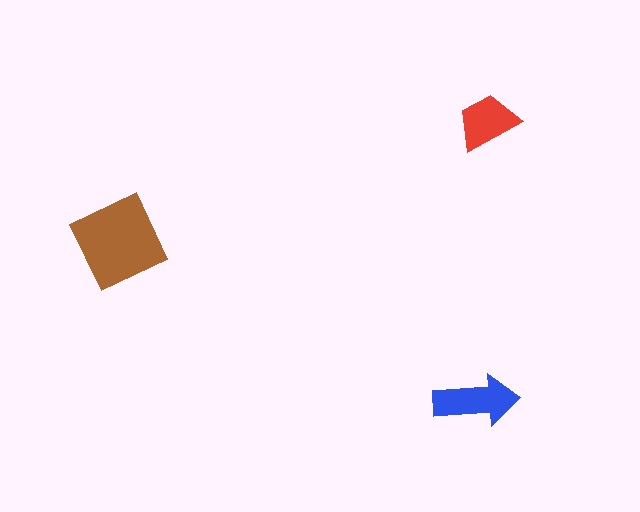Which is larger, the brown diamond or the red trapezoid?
The brown diamond.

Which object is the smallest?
The red trapezoid.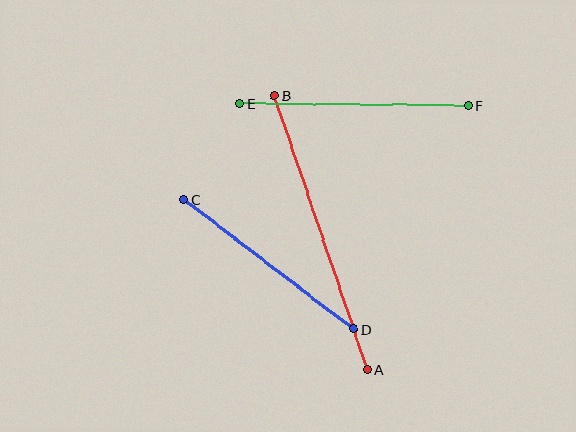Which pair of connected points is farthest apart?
Points A and B are farthest apart.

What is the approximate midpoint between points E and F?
The midpoint is at approximately (354, 105) pixels.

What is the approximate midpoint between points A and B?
The midpoint is at approximately (321, 232) pixels.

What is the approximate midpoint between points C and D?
The midpoint is at approximately (269, 264) pixels.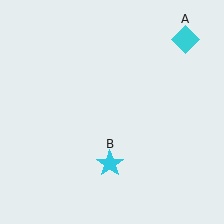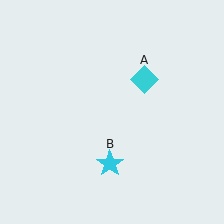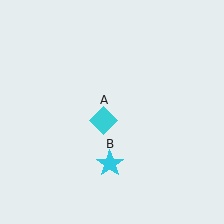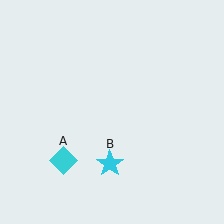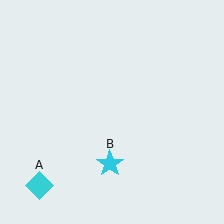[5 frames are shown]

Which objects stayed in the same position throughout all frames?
Cyan star (object B) remained stationary.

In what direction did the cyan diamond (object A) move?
The cyan diamond (object A) moved down and to the left.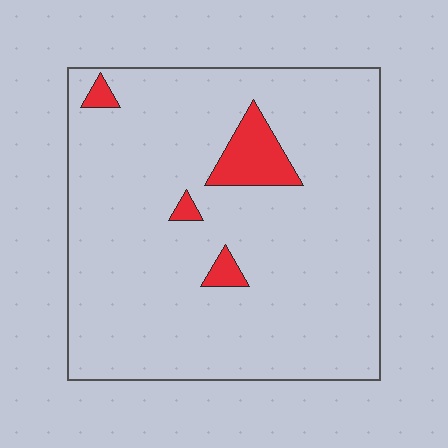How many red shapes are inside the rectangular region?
4.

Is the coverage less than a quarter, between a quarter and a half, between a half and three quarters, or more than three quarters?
Less than a quarter.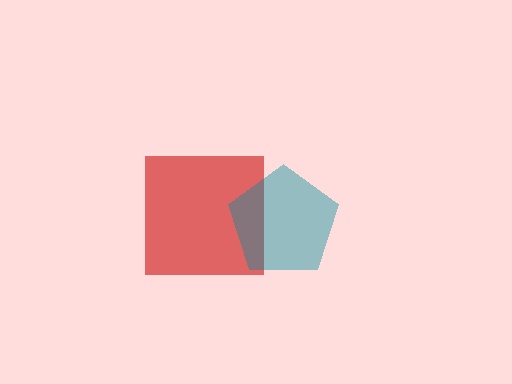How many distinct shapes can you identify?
There are 2 distinct shapes: a red square, a teal pentagon.